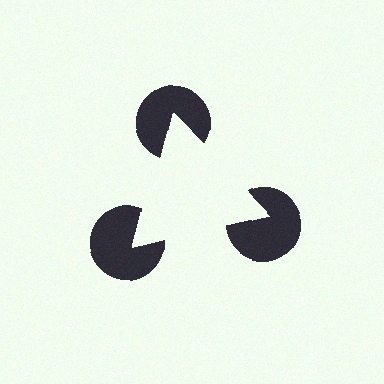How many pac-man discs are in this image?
There are 3 — one at each vertex of the illusory triangle.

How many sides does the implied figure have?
3 sides.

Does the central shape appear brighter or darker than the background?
It typically appears slightly brighter than the background, even though no actual brightness change is drawn.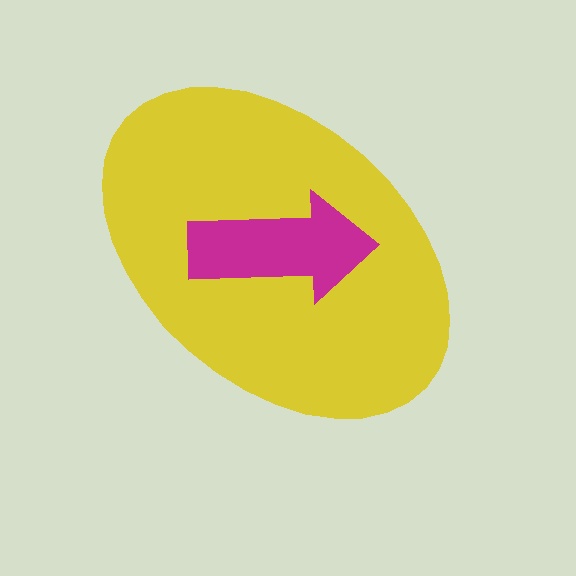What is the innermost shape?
The magenta arrow.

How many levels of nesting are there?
2.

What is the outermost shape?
The yellow ellipse.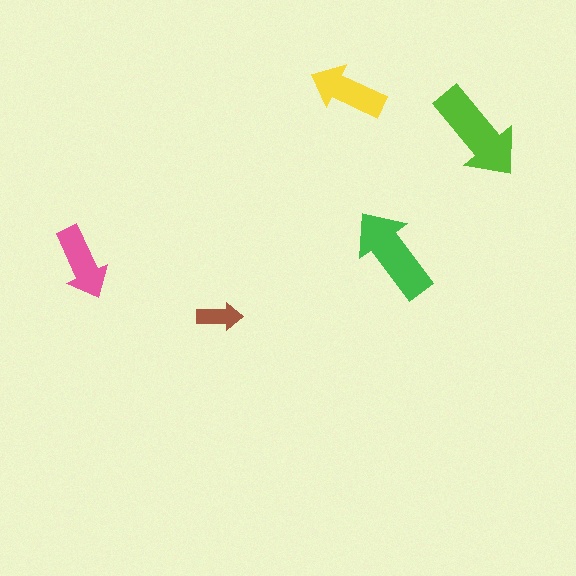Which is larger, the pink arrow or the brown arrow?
The pink one.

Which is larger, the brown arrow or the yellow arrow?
The yellow one.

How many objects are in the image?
There are 5 objects in the image.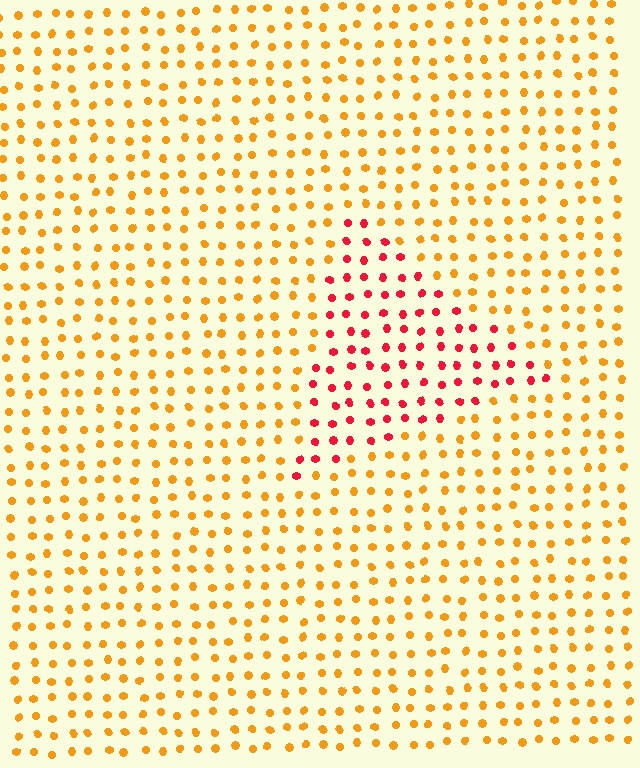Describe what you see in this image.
The image is filled with small orange elements in a uniform arrangement. A triangle-shaped region is visible where the elements are tinted to a slightly different hue, forming a subtle color boundary.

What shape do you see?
I see a triangle.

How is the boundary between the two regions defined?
The boundary is defined purely by a slight shift in hue (about 46 degrees). Spacing, size, and orientation are identical on both sides.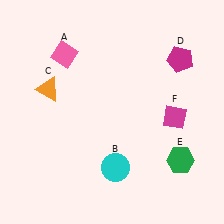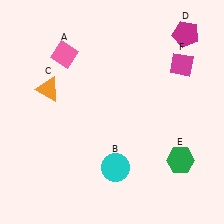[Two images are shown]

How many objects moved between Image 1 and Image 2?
2 objects moved between the two images.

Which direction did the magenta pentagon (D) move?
The magenta pentagon (D) moved up.